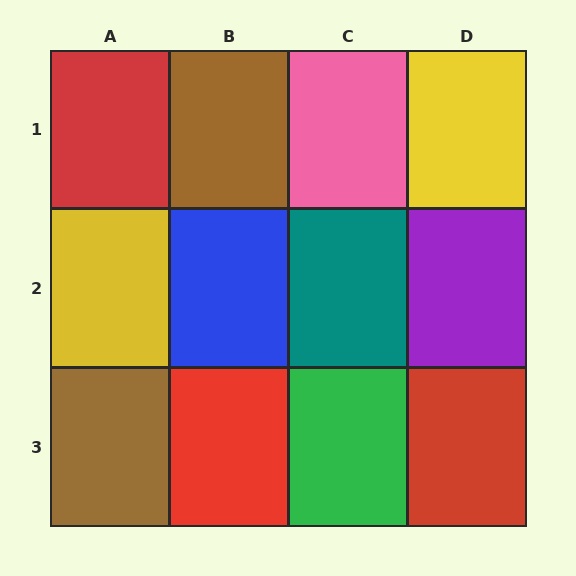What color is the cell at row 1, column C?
Pink.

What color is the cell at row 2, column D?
Purple.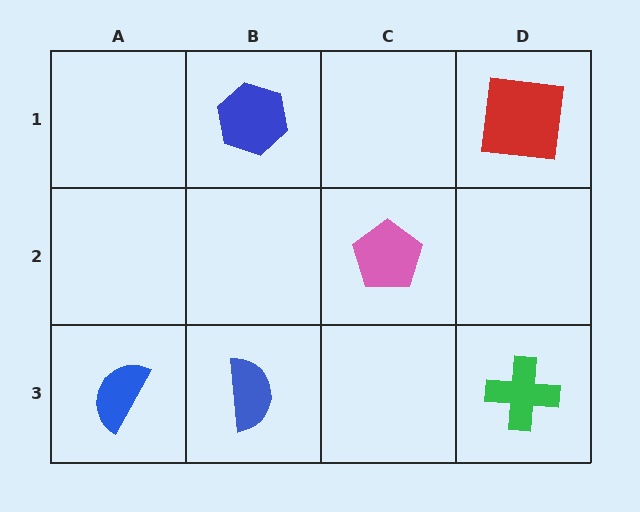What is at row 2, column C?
A pink pentagon.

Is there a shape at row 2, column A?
No, that cell is empty.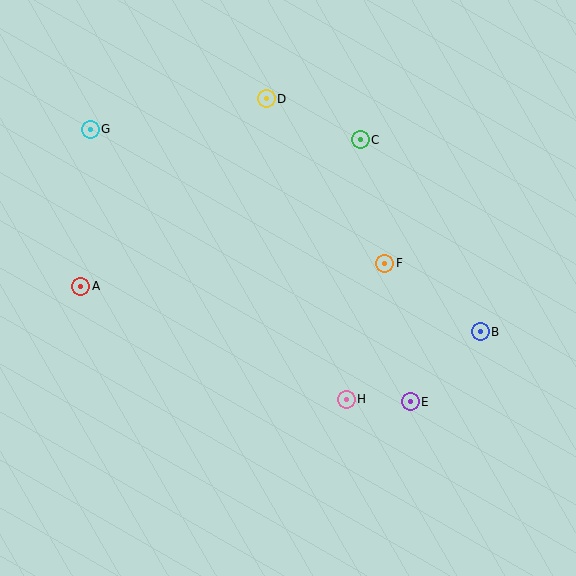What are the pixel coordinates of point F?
Point F is at (385, 263).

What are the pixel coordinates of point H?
Point H is at (346, 399).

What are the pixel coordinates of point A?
Point A is at (81, 286).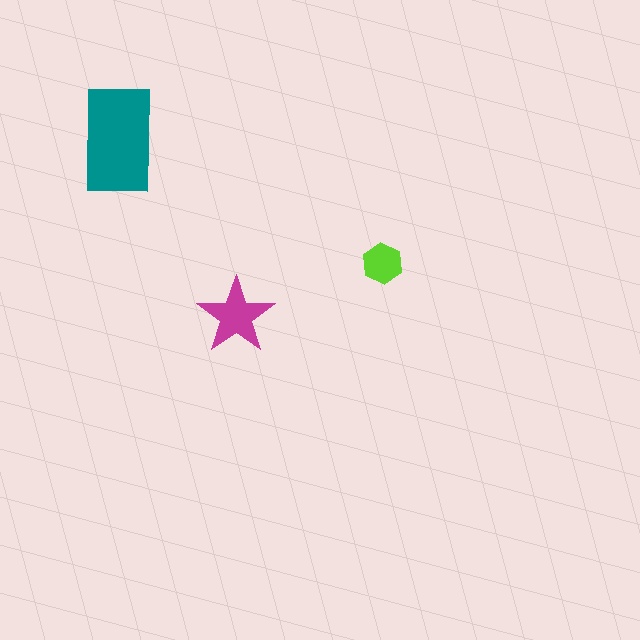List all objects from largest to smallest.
The teal rectangle, the magenta star, the lime hexagon.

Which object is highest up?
The teal rectangle is topmost.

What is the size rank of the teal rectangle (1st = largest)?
1st.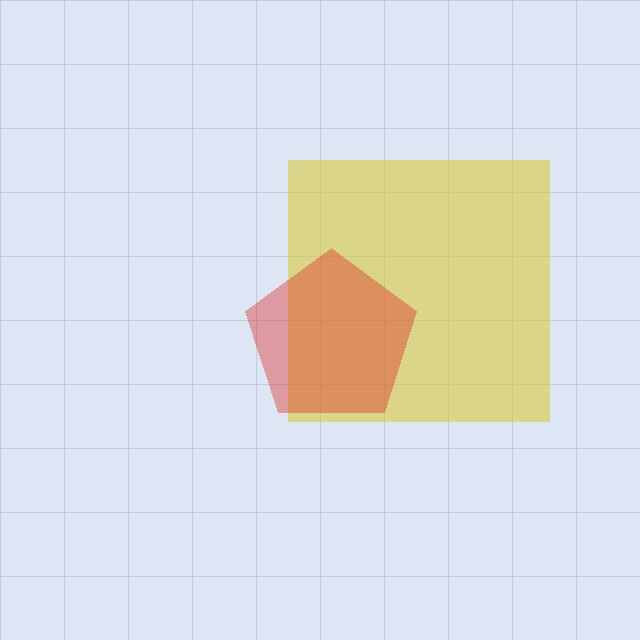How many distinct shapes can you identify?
There are 2 distinct shapes: a yellow square, a red pentagon.